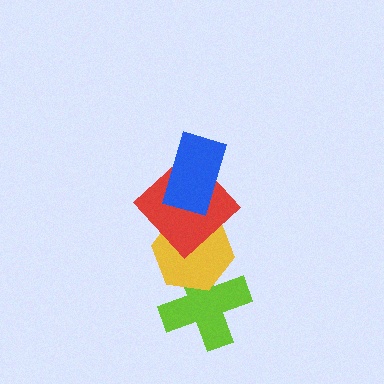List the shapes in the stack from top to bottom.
From top to bottom: the blue rectangle, the red diamond, the yellow hexagon, the lime cross.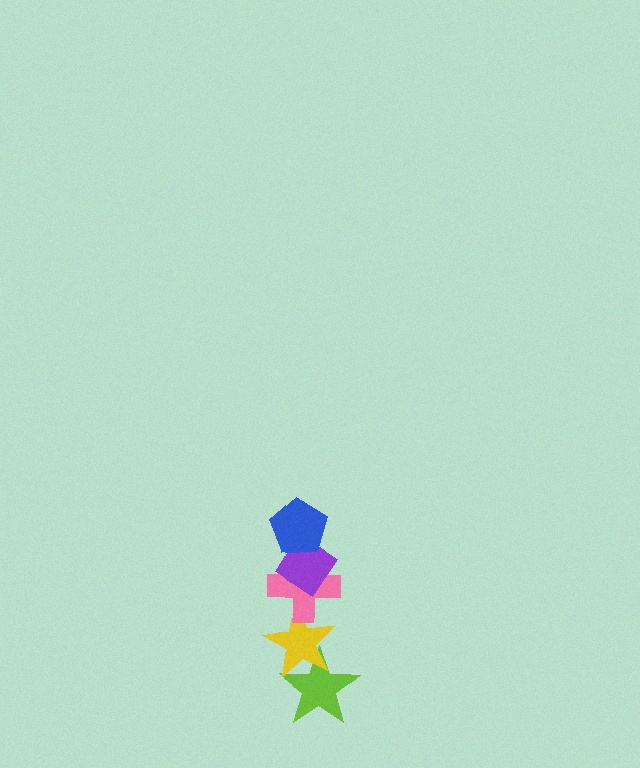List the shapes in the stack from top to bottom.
From top to bottom: the blue pentagon, the purple diamond, the pink cross, the yellow star, the lime star.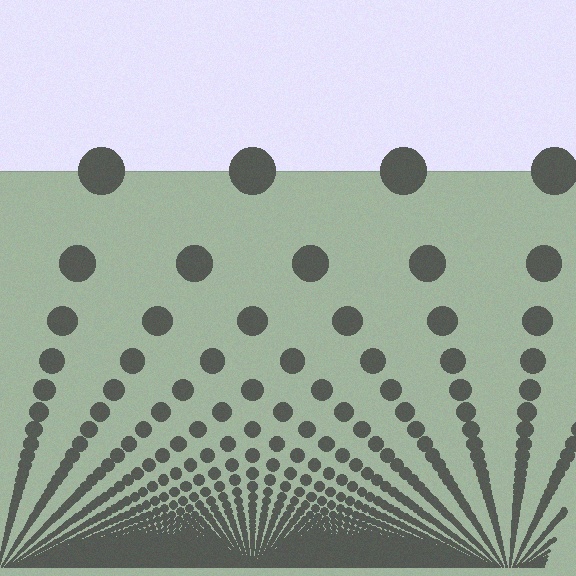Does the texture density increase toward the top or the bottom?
Density increases toward the bottom.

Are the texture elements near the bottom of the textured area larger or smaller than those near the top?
Smaller. The gradient is inverted — elements near the bottom are smaller and denser.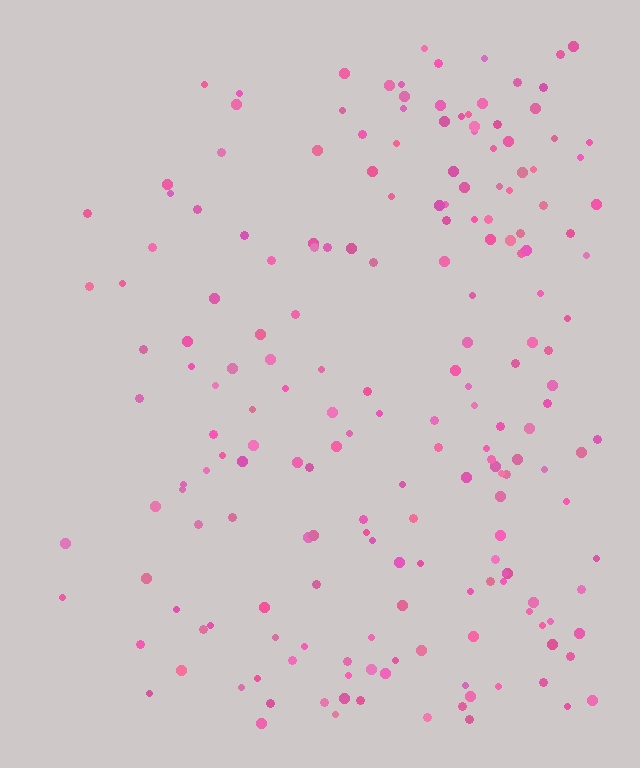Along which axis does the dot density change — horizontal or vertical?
Horizontal.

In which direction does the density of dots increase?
From left to right, with the right side densest.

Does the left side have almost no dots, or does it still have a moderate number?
Still a moderate number, just noticeably fewer than the right.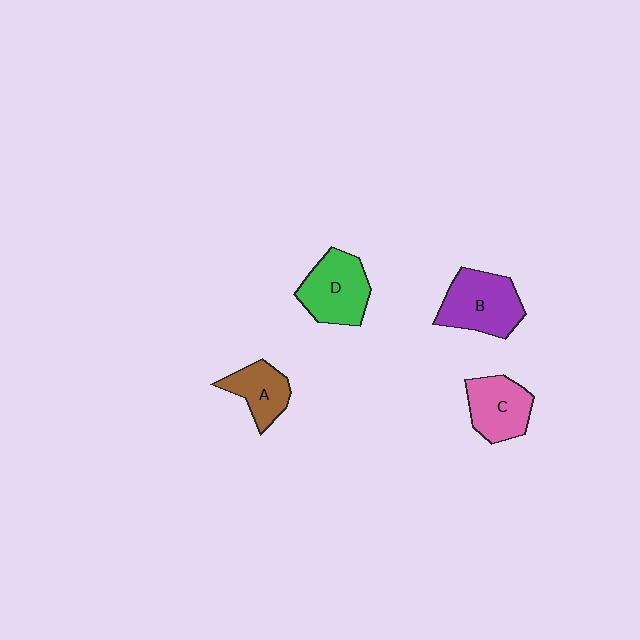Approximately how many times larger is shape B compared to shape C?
Approximately 1.3 times.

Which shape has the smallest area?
Shape A (brown).